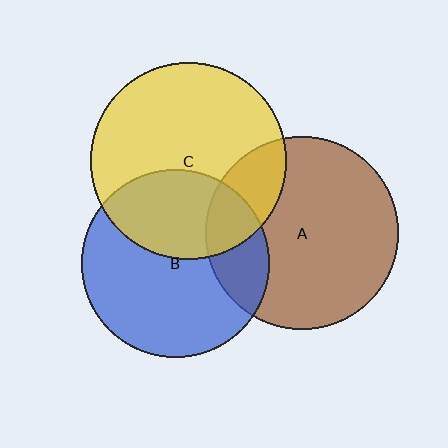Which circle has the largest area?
Circle C (yellow).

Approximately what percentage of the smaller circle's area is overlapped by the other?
Approximately 20%.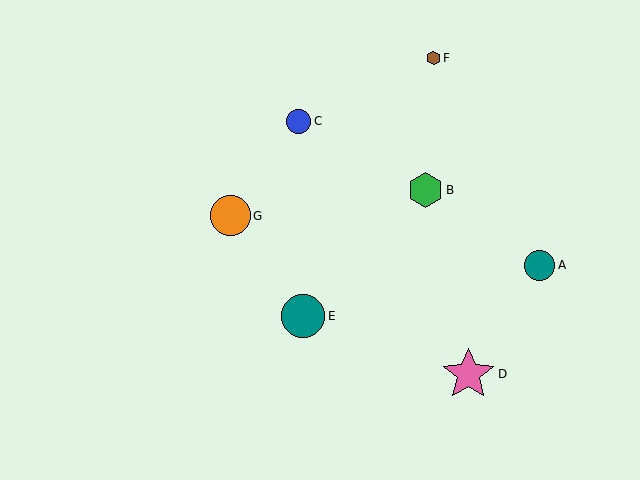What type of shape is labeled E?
Shape E is a teal circle.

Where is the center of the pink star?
The center of the pink star is at (468, 374).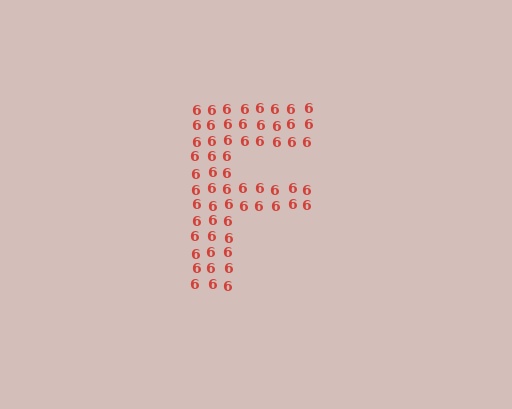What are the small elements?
The small elements are digit 6's.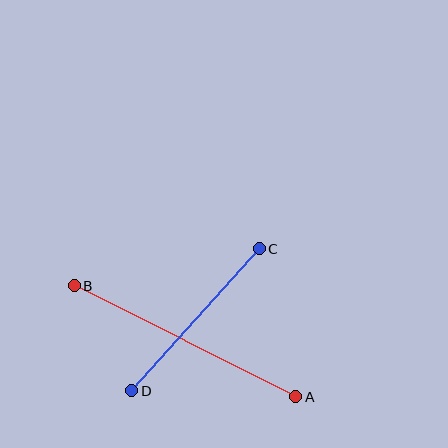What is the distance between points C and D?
The distance is approximately 191 pixels.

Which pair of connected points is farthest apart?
Points A and B are farthest apart.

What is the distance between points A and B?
The distance is approximately 248 pixels.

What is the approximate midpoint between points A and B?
The midpoint is at approximately (185, 341) pixels.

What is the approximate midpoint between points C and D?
The midpoint is at approximately (195, 320) pixels.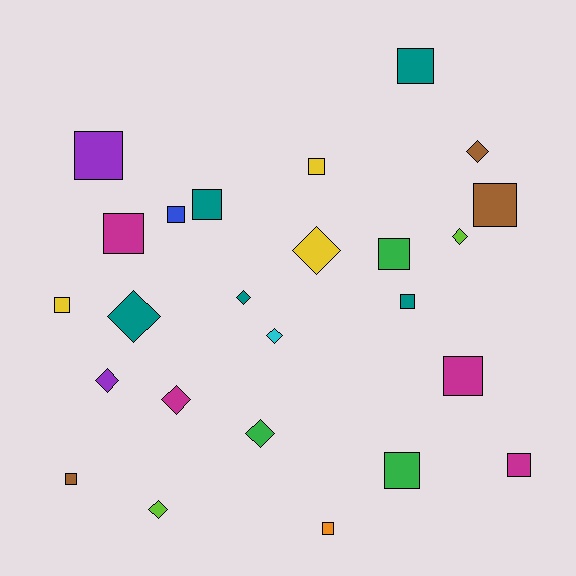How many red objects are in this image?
There are no red objects.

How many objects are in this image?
There are 25 objects.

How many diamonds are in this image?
There are 10 diamonds.